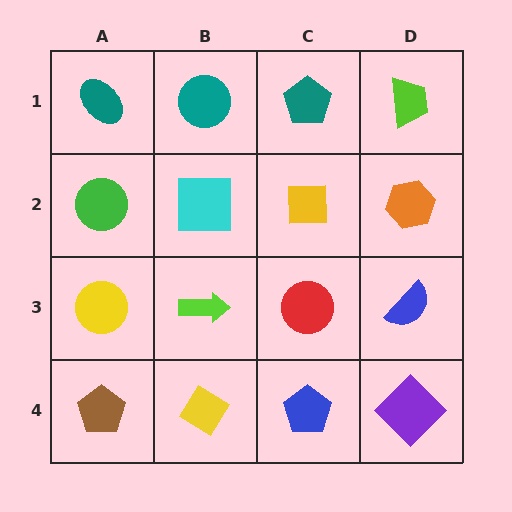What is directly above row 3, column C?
A yellow square.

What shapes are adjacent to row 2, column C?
A teal pentagon (row 1, column C), a red circle (row 3, column C), a cyan square (row 2, column B), an orange hexagon (row 2, column D).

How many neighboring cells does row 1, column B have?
3.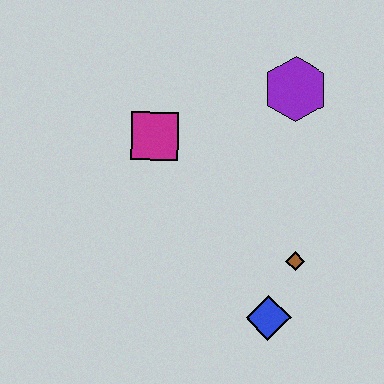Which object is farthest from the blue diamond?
The purple hexagon is farthest from the blue diamond.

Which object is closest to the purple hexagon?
The magenta square is closest to the purple hexagon.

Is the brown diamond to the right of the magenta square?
Yes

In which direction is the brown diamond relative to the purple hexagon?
The brown diamond is below the purple hexagon.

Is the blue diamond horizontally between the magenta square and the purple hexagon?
Yes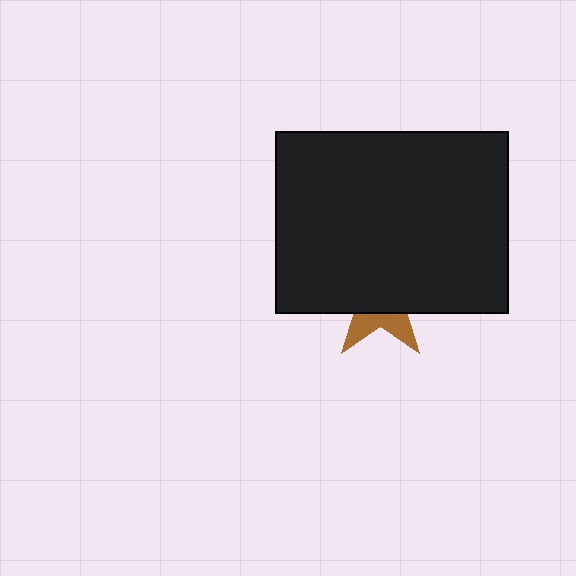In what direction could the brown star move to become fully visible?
The brown star could move down. That would shift it out from behind the black rectangle entirely.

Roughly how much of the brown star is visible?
A small part of it is visible (roughly 31%).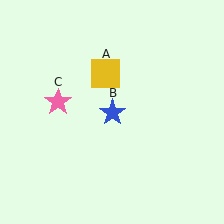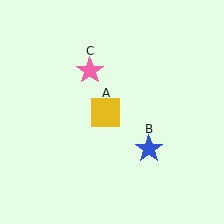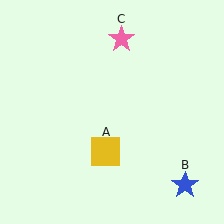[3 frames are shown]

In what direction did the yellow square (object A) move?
The yellow square (object A) moved down.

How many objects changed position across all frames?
3 objects changed position: yellow square (object A), blue star (object B), pink star (object C).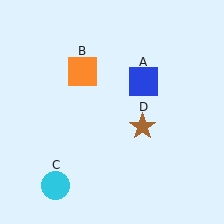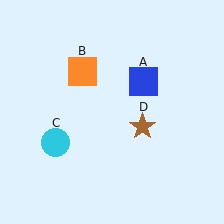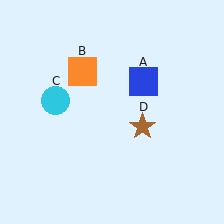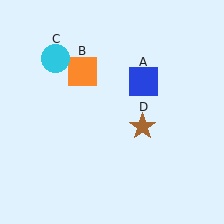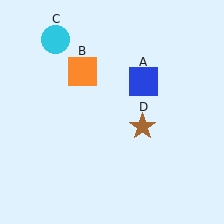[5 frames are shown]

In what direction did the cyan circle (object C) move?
The cyan circle (object C) moved up.